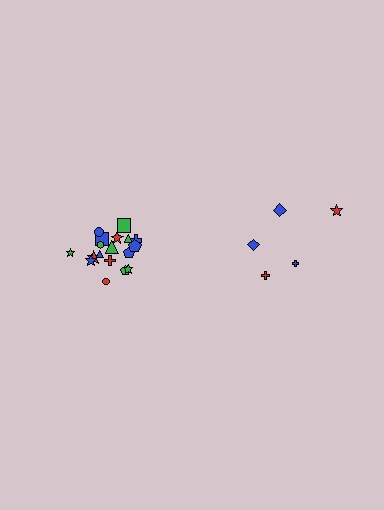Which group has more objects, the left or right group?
The left group.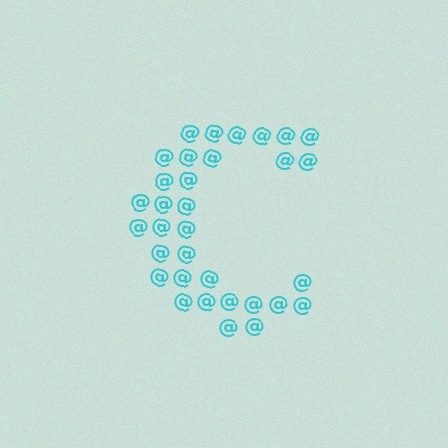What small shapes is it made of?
It is made of small at signs.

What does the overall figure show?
The overall figure shows the letter C.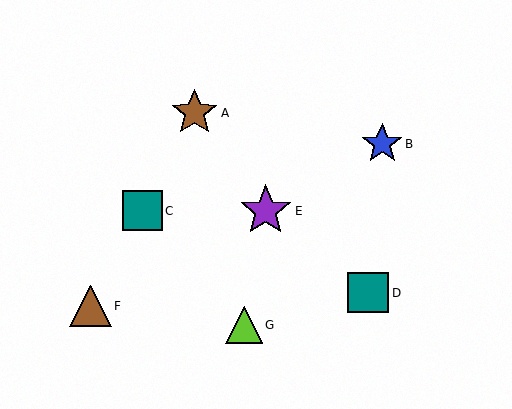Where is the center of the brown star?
The center of the brown star is at (194, 113).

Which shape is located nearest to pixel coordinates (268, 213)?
The purple star (labeled E) at (266, 211) is nearest to that location.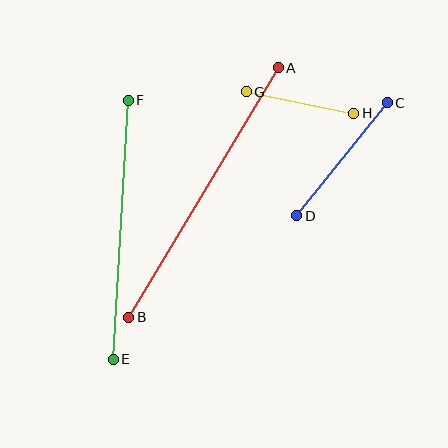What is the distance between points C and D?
The distance is approximately 145 pixels.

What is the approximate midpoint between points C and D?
The midpoint is at approximately (342, 159) pixels.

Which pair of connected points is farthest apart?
Points A and B are farthest apart.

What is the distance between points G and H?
The distance is approximately 110 pixels.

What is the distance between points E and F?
The distance is approximately 259 pixels.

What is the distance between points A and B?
The distance is approximately 290 pixels.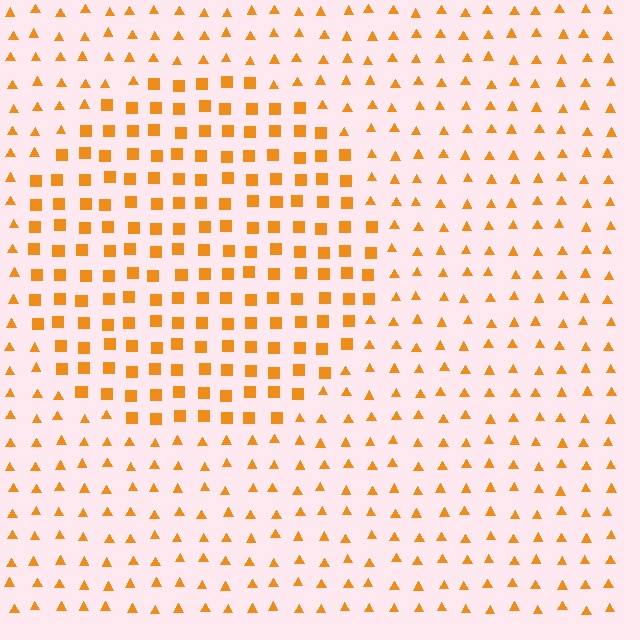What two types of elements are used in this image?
The image uses squares inside the circle region and triangles outside it.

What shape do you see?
I see a circle.